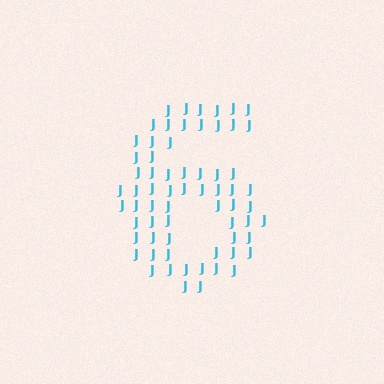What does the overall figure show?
The overall figure shows the digit 6.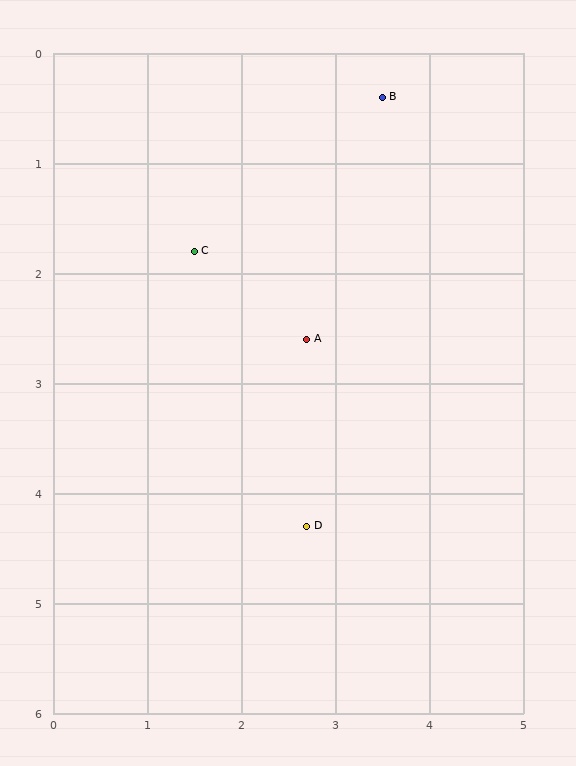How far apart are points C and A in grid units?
Points C and A are about 1.4 grid units apart.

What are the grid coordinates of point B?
Point B is at approximately (3.5, 0.4).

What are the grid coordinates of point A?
Point A is at approximately (2.7, 2.6).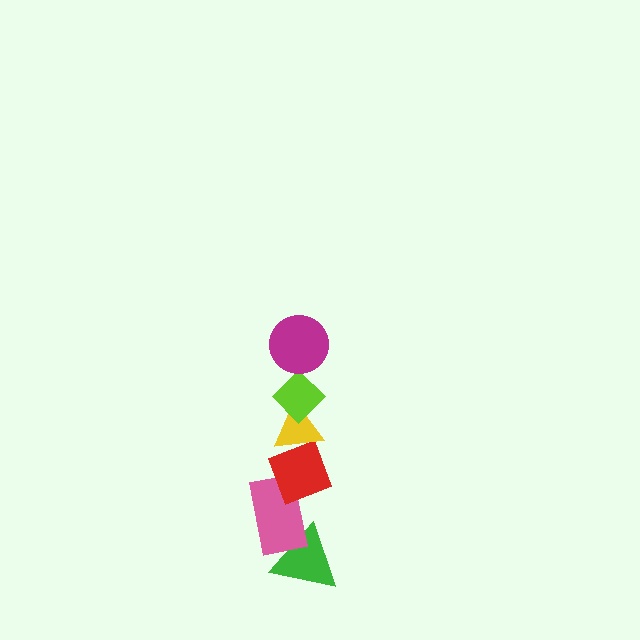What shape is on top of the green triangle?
The pink rectangle is on top of the green triangle.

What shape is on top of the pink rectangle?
The red diamond is on top of the pink rectangle.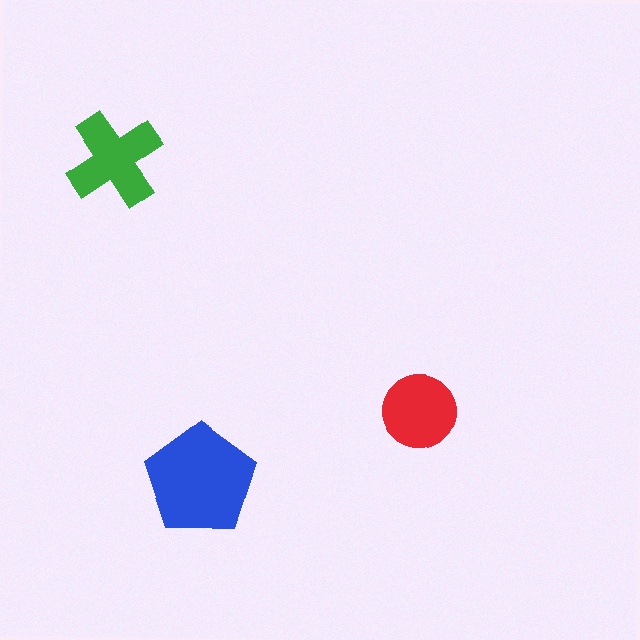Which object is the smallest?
The red circle.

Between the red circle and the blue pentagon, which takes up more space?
The blue pentagon.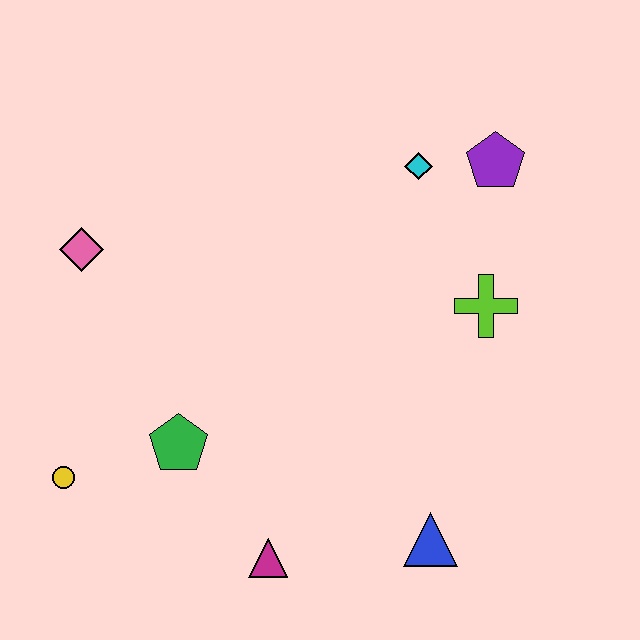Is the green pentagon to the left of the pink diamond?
No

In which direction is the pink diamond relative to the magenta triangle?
The pink diamond is above the magenta triangle.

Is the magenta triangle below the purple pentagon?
Yes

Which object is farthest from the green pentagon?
The purple pentagon is farthest from the green pentagon.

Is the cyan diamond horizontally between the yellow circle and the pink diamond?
No